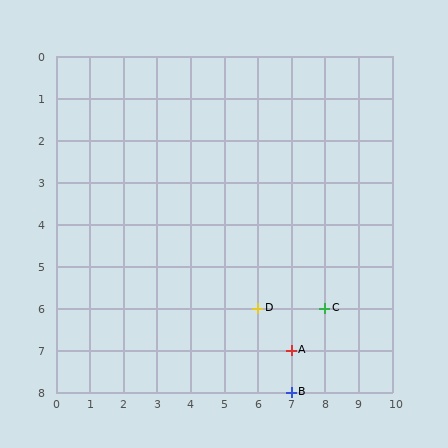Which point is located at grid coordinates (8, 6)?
Point C is at (8, 6).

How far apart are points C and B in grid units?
Points C and B are 1 column and 2 rows apart (about 2.2 grid units diagonally).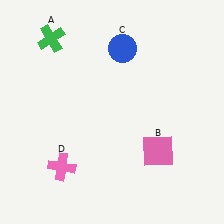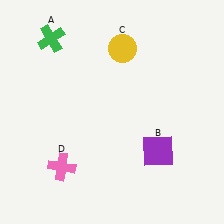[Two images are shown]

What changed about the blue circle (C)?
In Image 1, C is blue. In Image 2, it changed to yellow.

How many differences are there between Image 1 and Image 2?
There are 2 differences between the two images.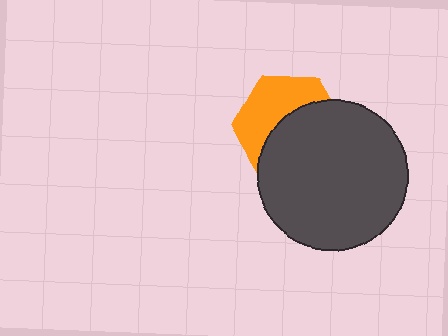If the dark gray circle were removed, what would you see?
You would see the complete orange hexagon.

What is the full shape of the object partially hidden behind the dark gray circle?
The partially hidden object is an orange hexagon.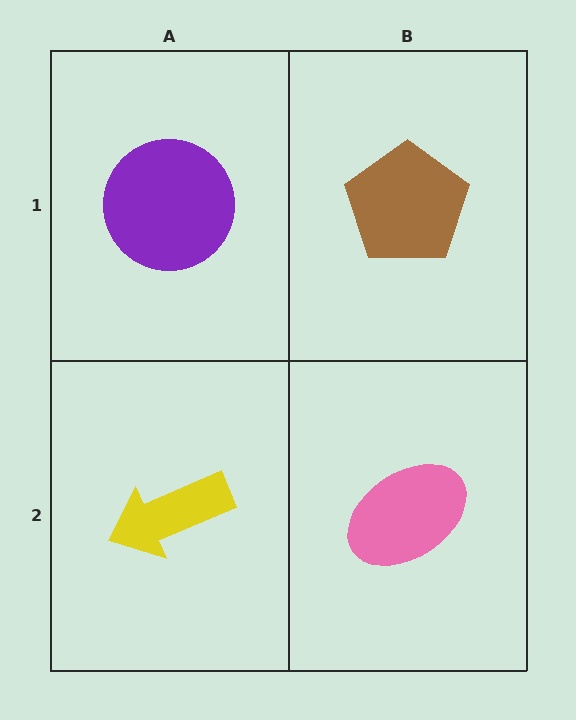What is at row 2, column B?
A pink ellipse.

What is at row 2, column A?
A yellow arrow.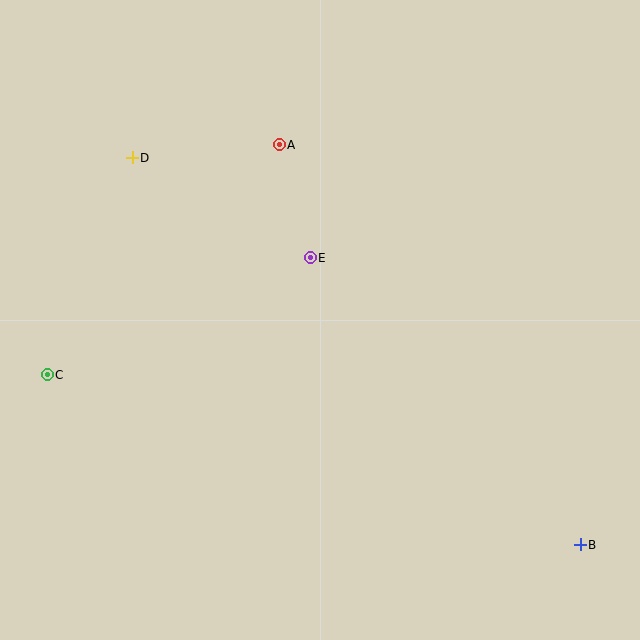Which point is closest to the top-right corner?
Point A is closest to the top-right corner.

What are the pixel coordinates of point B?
Point B is at (580, 545).